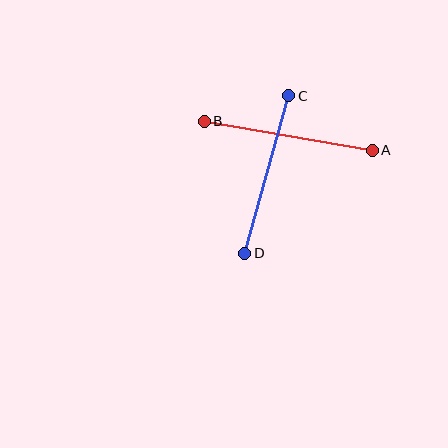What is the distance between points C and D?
The distance is approximately 164 pixels.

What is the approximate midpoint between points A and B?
The midpoint is at approximately (288, 136) pixels.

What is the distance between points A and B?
The distance is approximately 170 pixels.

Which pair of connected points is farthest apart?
Points A and B are farthest apart.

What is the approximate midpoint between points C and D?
The midpoint is at approximately (267, 175) pixels.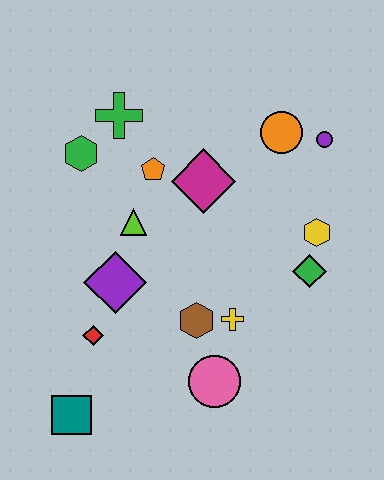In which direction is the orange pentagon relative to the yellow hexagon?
The orange pentagon is to the left of the yellow hexagon.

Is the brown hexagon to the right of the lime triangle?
Yes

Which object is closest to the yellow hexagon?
The green diamond is closest to the yellow hexagon.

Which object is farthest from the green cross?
The teal square is farthest from the green cross.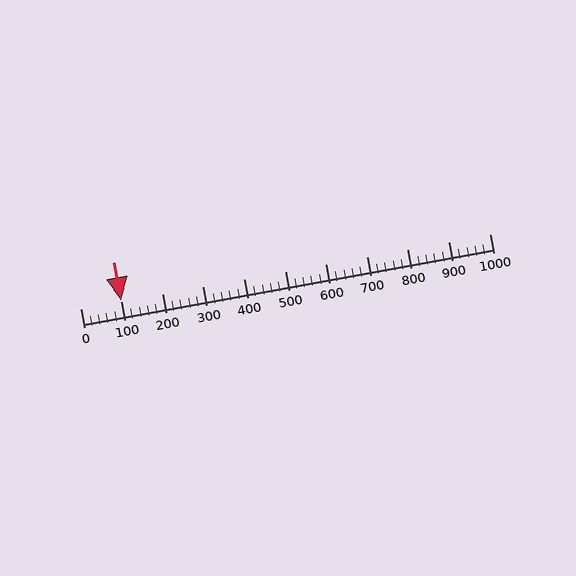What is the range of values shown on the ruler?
The ruler shows values from 0 to 1000.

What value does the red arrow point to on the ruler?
The red arrow points to approximately 101.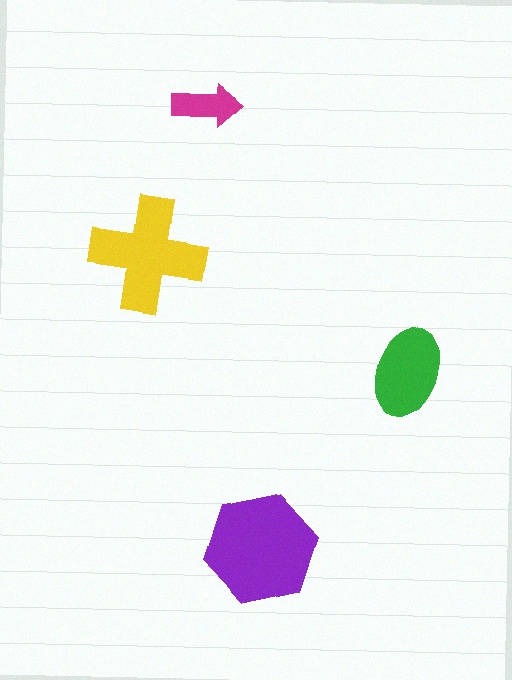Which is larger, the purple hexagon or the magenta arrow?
The purple hexagon.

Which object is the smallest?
The magenta arrow.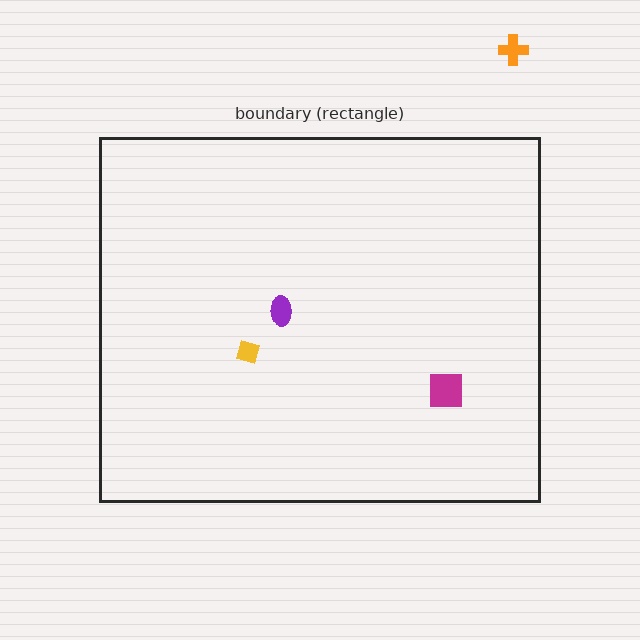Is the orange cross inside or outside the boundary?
Outside.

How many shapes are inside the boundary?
3 inside, 1 outside.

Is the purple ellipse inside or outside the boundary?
Inside.